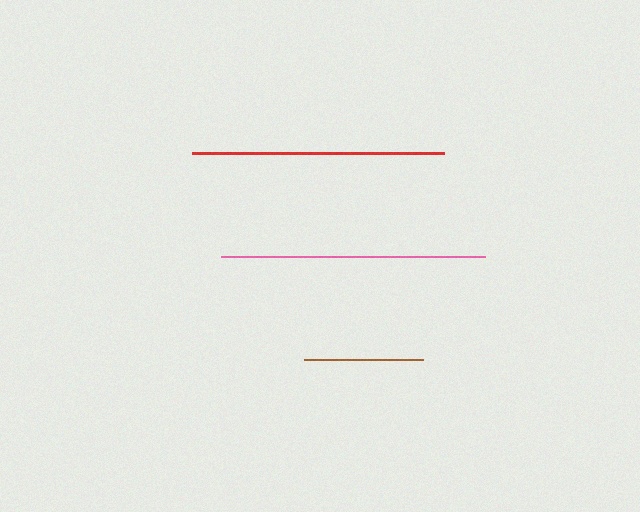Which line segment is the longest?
The pink line is the longest at approximately 264 pixels.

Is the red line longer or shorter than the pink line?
The pink line is longer than the red line.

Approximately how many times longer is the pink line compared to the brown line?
The pink line is approximately 2.2 times the length of the brown line.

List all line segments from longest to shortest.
From longest to shortest: pink, red, brown.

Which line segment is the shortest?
The brown line is the shortest at approximately 119 pixels.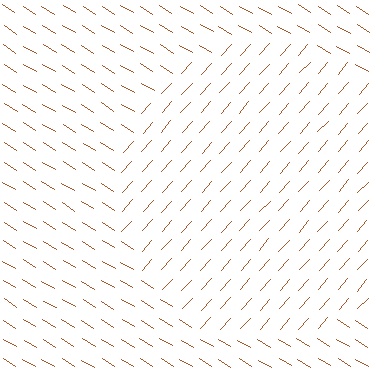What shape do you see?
I see a circle.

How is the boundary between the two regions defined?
The boundary is defined purely by a change in line orientation (approximately 79 degrees difference). All lines are the same color and thickness.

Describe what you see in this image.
The image is filled with small brown line segments. A circle region in the image has lines oriented differently from the surrounding lines, creating a visible texture boundary.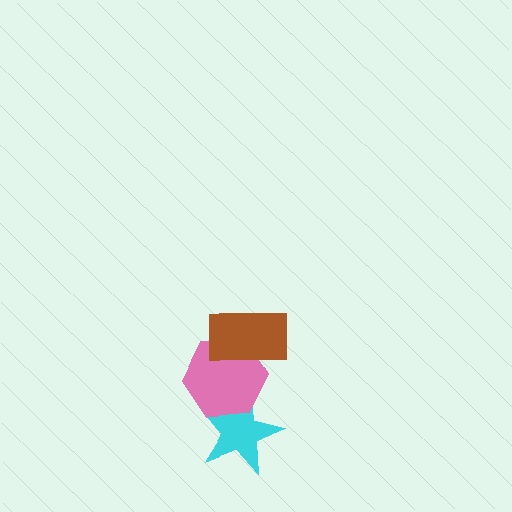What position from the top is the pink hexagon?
The pink hexagon is 2nd from the top.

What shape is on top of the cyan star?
The pink hexagon is on top of the cyan star.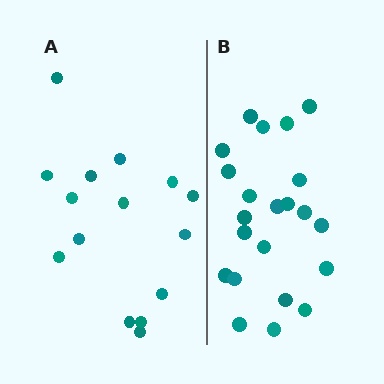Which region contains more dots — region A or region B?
Region B (the right region) has more dots.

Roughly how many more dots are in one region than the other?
Region B has roughly 8 or so more dots than region A.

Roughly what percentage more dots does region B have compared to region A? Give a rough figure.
About 45% more.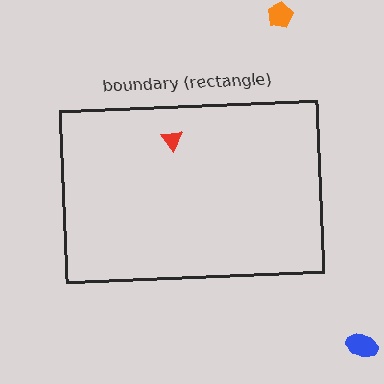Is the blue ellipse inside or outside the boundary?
Outside.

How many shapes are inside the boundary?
1 inside, 2 outside.